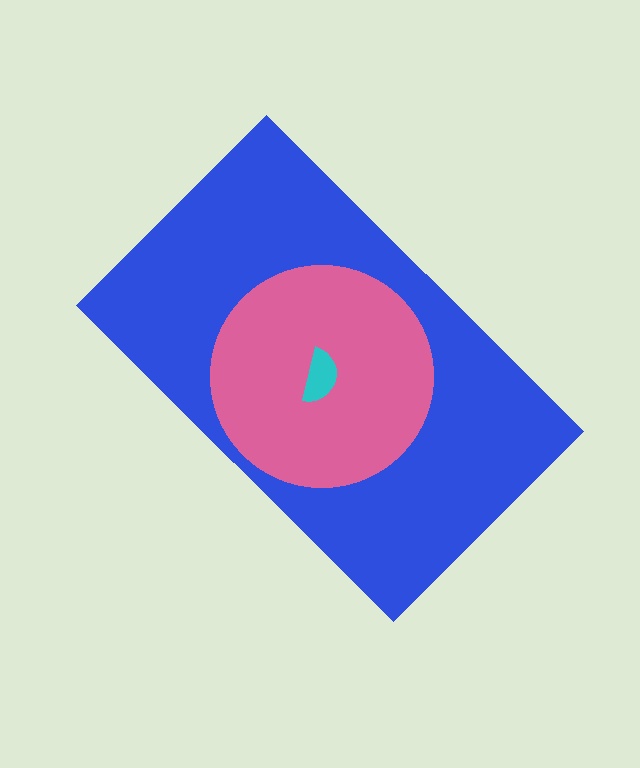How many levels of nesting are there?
3.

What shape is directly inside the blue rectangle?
The pink circle.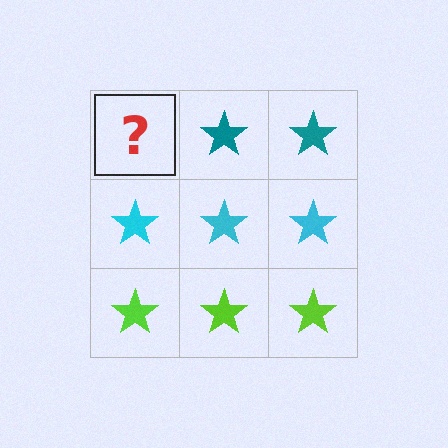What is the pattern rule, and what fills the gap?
The rule is that each row has a consistent color. The gap should be filled with a teal star.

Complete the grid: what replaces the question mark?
The question mark should be replaced with a teal star.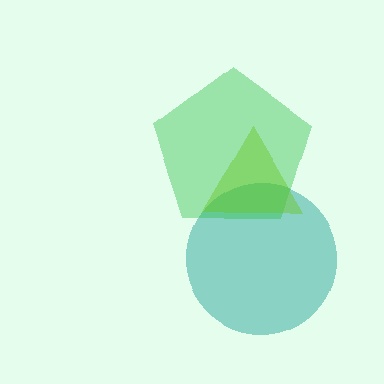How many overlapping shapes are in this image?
There are 3 overlapping shapes in the image.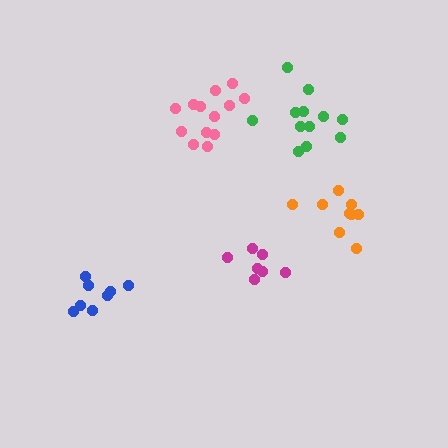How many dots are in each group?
Group 1: 9 dots, Group 2: 8 dots, Group 3: 7 dots, Group 4: 13 dots, Group 5: 12 dots (49 total).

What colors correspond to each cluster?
The clusters are colored: orange, blue, magenta, pink, green.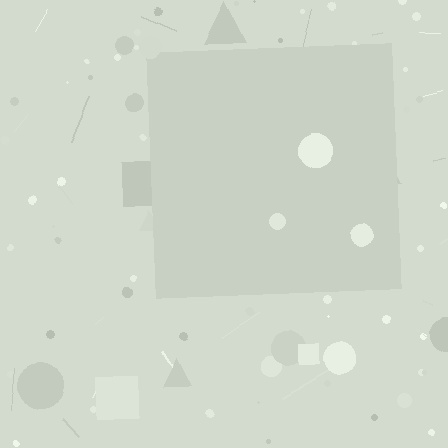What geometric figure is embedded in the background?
A square is embedded in the background.